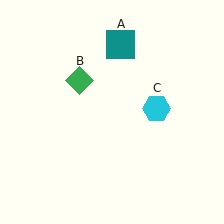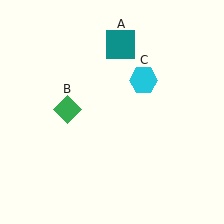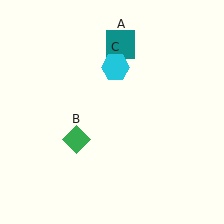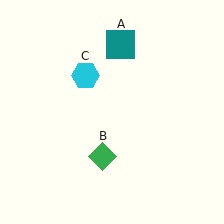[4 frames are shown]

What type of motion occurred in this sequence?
The green diamond (object B), cyan hexagon (object C) rotated counterclockwise around the center of the scene.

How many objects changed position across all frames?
2 objects changed position: green diamond (object B), cyan hexagon (object C).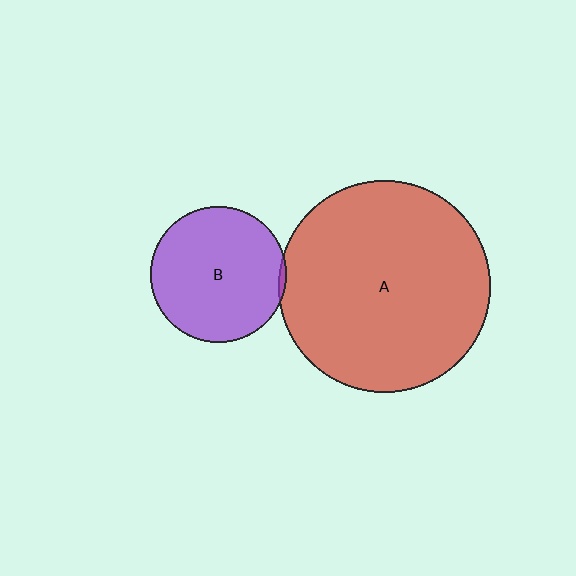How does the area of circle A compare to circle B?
Approximately 2.4 times.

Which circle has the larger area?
Circle A (red).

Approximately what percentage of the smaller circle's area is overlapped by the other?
Approximately 5%.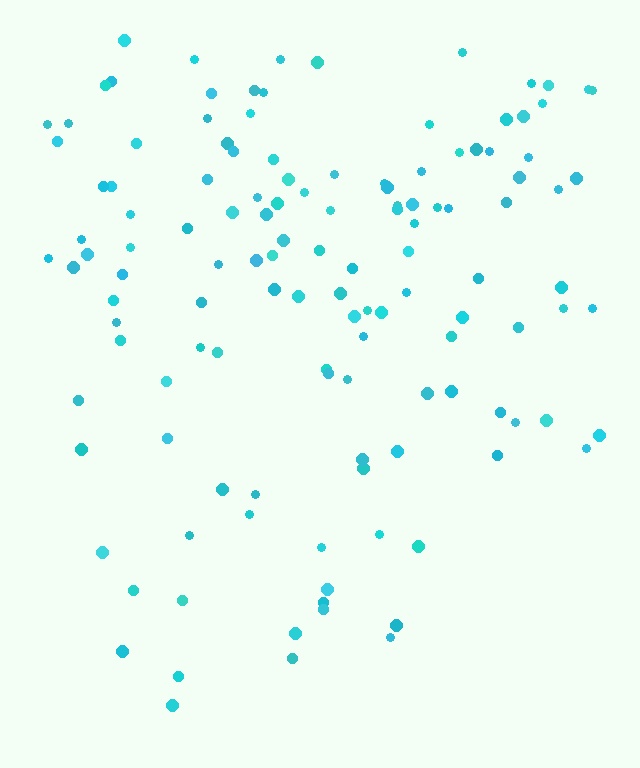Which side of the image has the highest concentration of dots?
The top.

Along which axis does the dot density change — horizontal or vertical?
Vertical.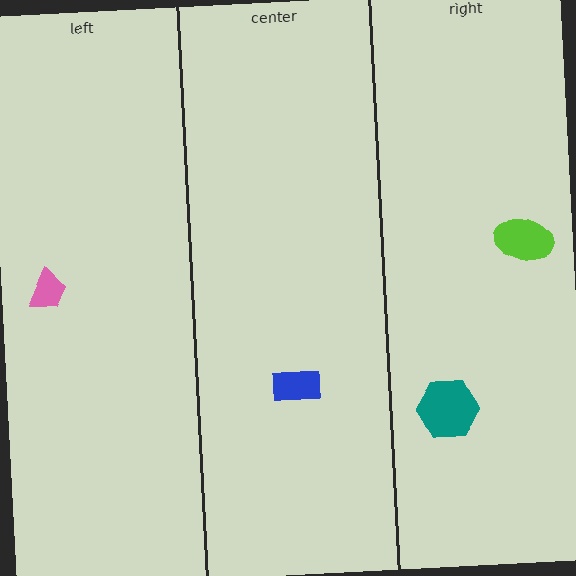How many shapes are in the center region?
1.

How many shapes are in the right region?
2.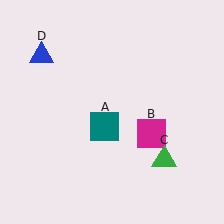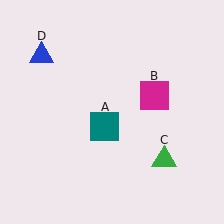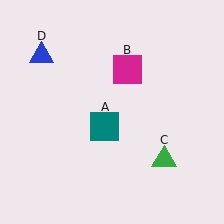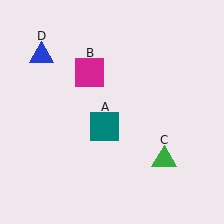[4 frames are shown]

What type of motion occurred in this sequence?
The magenta square (object B) rotated counterclockwise around the center of the scene.